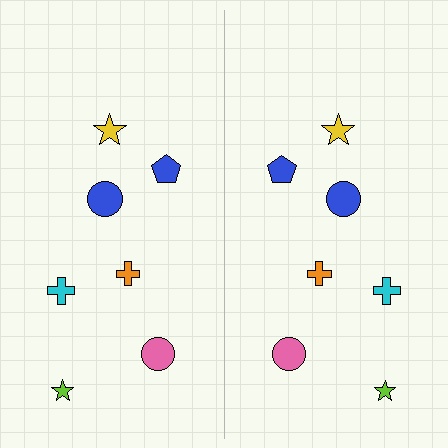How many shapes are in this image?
There are 14 shapes in this image.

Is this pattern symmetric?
Yes, this pattern has bilateral (reflection) symmetry.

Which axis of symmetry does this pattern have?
The pattern has a vertical axis of symmetry running through the center of the image.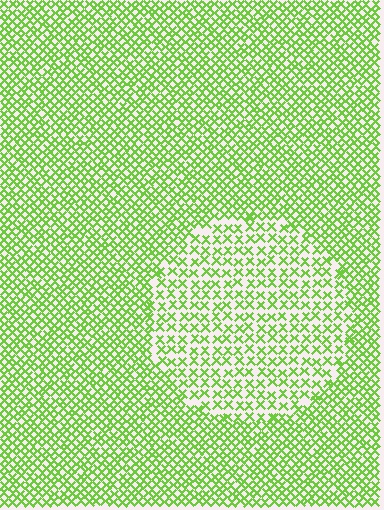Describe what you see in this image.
The image contains small lime elements arranged at two different densities. A circle-shaped region is visible where the elements are less densely packed than the surrounding area.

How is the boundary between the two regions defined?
The boundary is defined by a change in element density (approximately 1.7x ratio). All elements are the same color, size, and shape.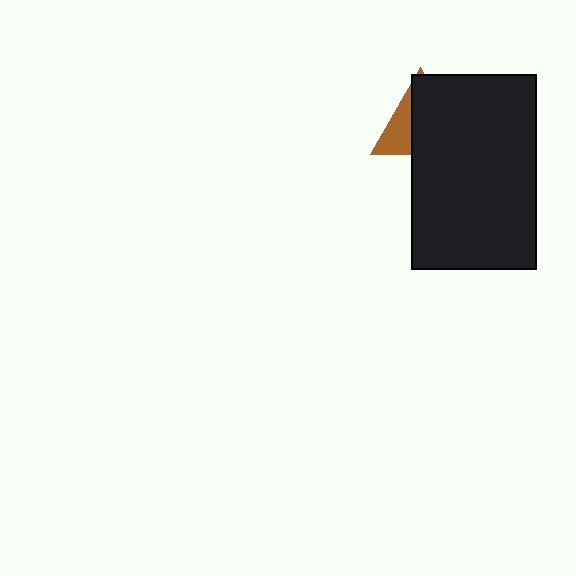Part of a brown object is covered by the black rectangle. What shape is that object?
It is a triangle.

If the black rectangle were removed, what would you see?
You would see the complete brown triangle.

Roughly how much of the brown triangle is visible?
A small part of it is visible (roughly 35%).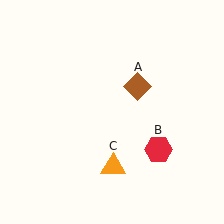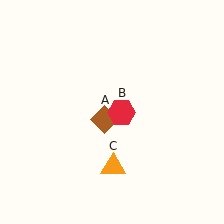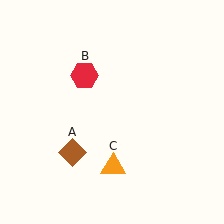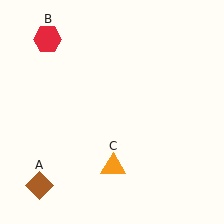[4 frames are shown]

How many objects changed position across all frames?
2 objects changed position: brown diamond (object A), red hexagon (object B).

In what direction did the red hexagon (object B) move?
The red hexagon (object B) moved up and to the left.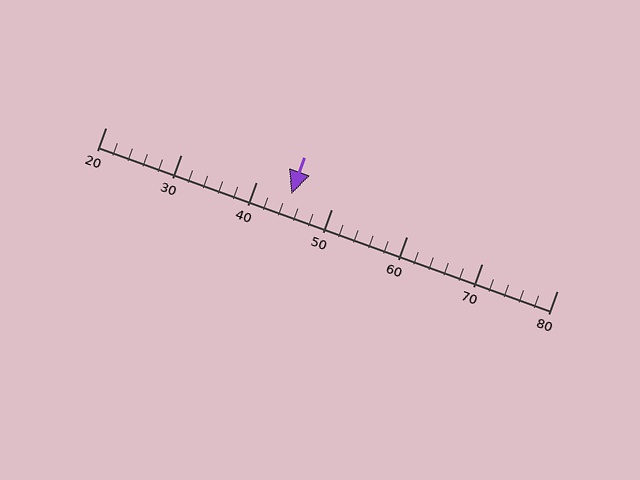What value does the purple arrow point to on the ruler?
The purple arrow points to approximately 45.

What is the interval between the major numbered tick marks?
The major tick marks are spaced 10 units apart.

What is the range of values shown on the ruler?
The ruler shows values from 20 to 80.